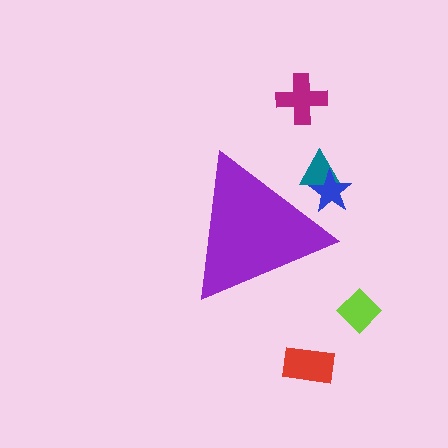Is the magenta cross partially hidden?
No, the magenta cross is fully visible.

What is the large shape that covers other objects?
A purple triangle.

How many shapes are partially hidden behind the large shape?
2 shapes are partially hidden.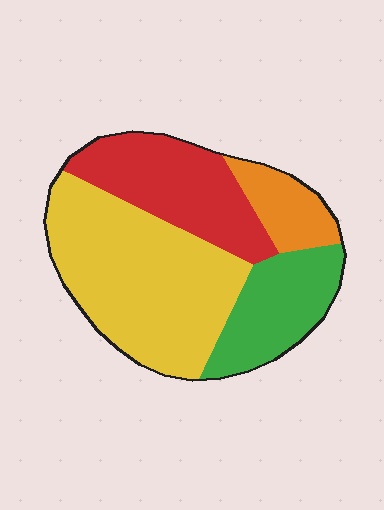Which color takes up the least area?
Orange, at roughly 10%.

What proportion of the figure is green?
Green takes up about one fifth (1/5) of the figure.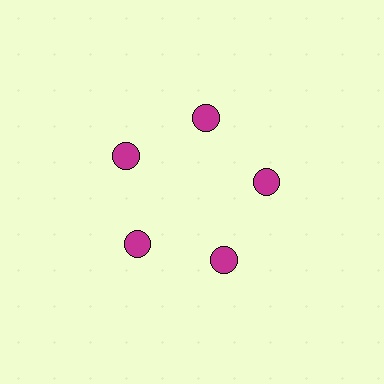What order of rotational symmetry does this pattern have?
This pattern has 5-fold rotational symmetry.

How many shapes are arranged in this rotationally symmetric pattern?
There are 5 shapes, arranged in 5 groups of 1.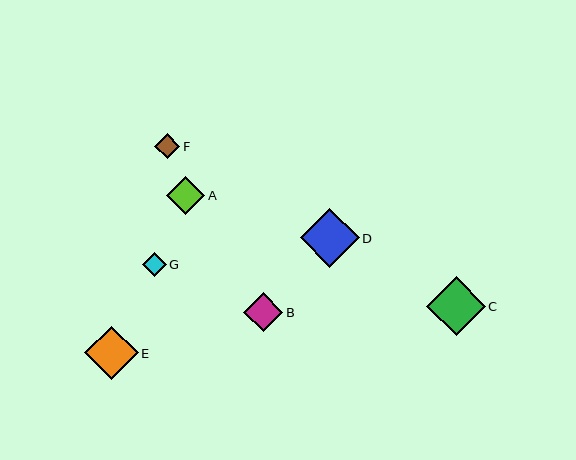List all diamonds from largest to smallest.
From largest to smallest: D, C, E, B, A, F, G.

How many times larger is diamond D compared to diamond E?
Diamond D is approximately 1.1 times the size of diamond E.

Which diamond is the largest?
Diamond D is the largest with a size of approximately 59 pixels.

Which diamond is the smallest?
Diamond G is the smallest with a size of approximately 24 pixels.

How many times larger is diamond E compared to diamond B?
Diamond E is approximately 1.4 times the size of diamond B.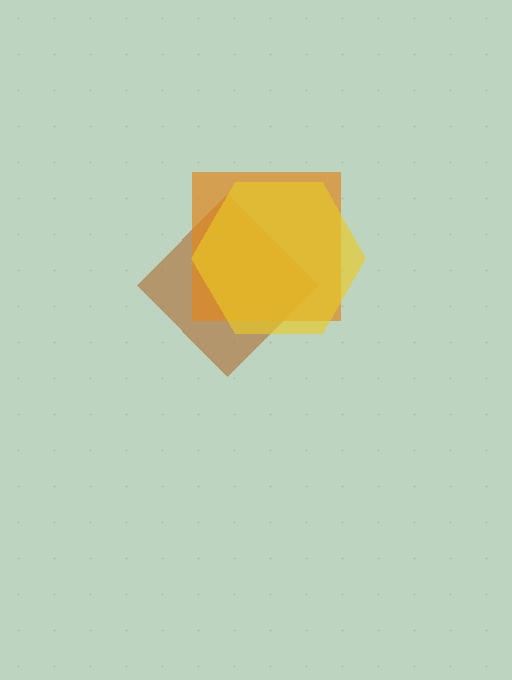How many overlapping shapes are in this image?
There are 3 overlapping shapes in the image.